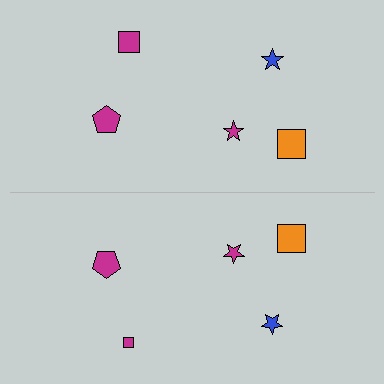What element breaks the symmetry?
The magenta square on the bottom side has a different size than its mirror counterpart.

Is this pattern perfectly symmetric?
No, the pattern is not perfectly symmetric. The magenta square on the bottom side has a different size than its mirror counterpart.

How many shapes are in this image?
There are 10 shapes in this image.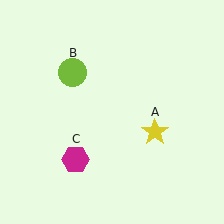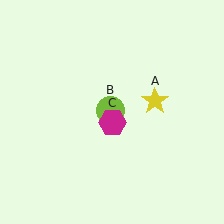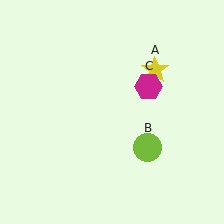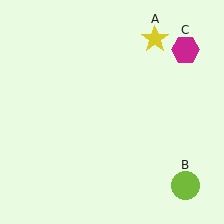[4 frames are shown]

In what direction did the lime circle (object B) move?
The lime circle (object B) moved down and to the right.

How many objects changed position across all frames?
3 objects changed position: yellow star (object A), lime circle (object B), magenta hexagon (object C).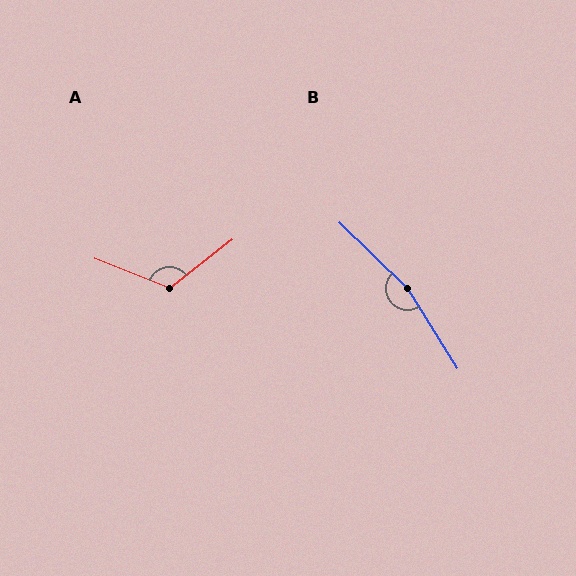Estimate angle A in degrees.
Approximately 121 degrees.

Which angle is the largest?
B, at approximately 166 degrees.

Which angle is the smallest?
A, at approximately 121 degrees.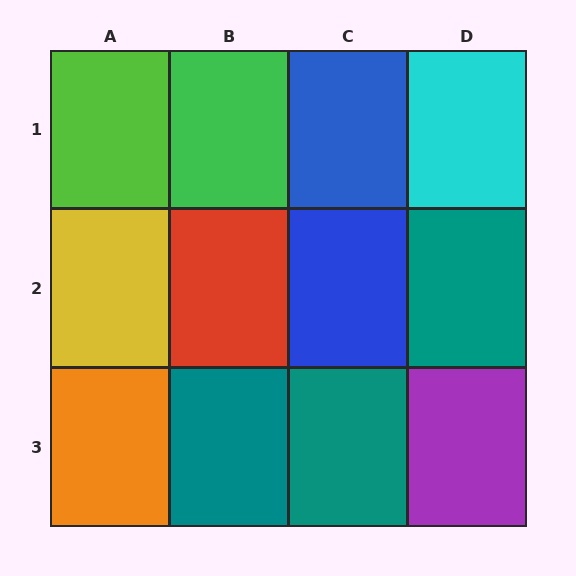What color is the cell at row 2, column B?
Red.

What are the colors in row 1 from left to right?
Lime, green, blue, cyan.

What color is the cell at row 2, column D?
Teal.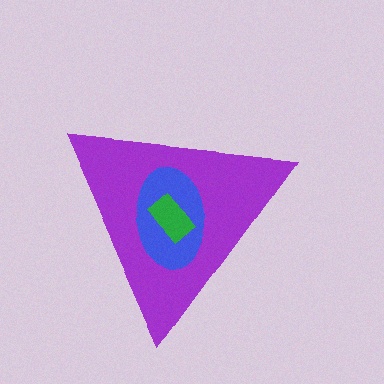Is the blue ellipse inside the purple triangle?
Yes.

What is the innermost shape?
The green rectangle.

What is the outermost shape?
The purple triangle.